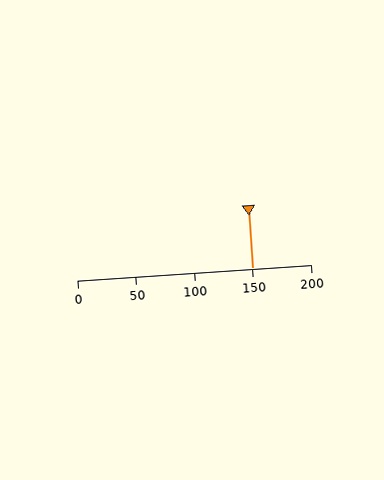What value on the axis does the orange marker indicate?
The marker indicates approximately 150.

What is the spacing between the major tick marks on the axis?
The major ticks are spaced 50 apart.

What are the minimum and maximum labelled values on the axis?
The axis runs from 0 to 200.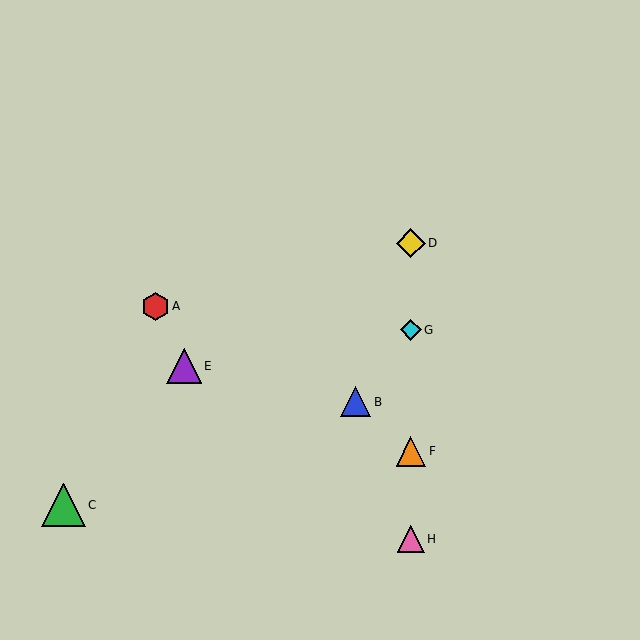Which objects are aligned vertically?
Objects D, F, G, H are aligned vertically.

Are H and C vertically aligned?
No, H is at x≈411 and C is at x≈64.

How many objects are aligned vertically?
4 objects (D, F, G, H) are aligned vertically.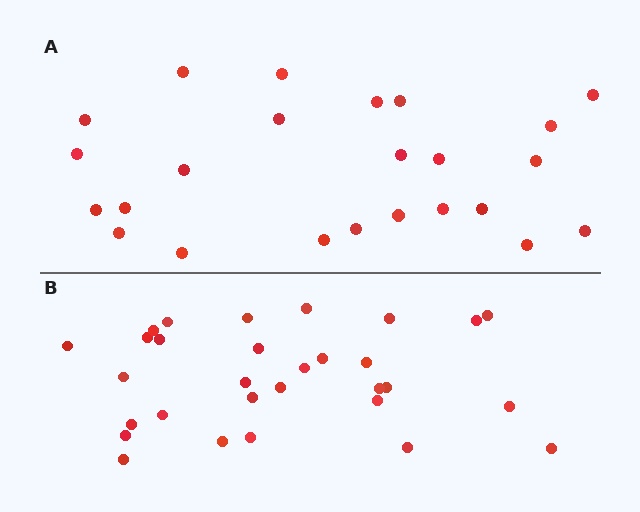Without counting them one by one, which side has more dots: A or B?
Region B (the bottom region) has more dots.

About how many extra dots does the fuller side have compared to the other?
Region B has about 6 more dots than region A.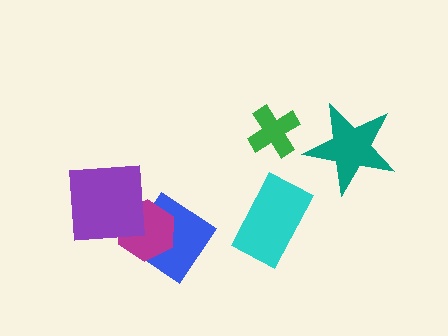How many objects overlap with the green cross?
0 objects overlap with the green cross.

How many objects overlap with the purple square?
1 object overlaps with the purple square.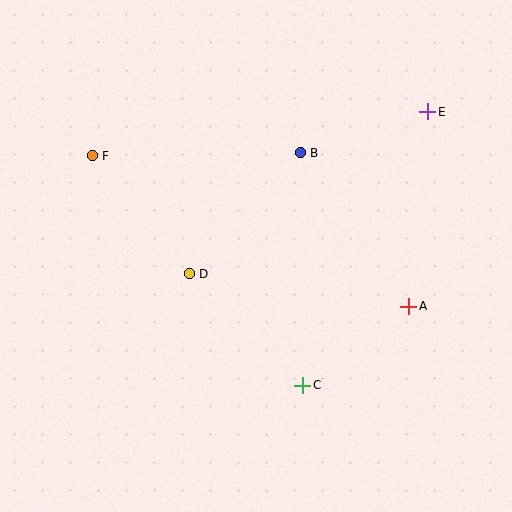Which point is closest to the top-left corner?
Point F is closest to the top-left corner.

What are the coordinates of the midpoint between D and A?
The midpoint between D and A is at (299, 290).